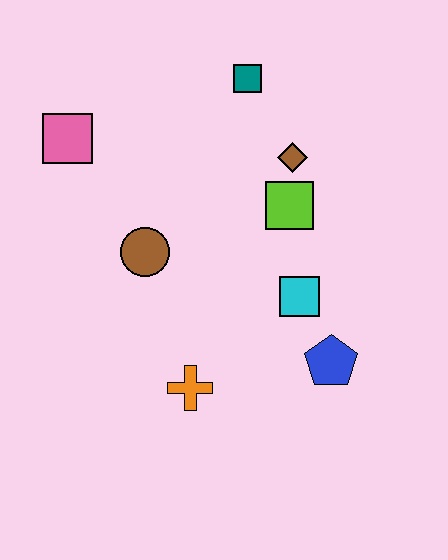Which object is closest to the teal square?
The brown diamond is closest to the teal square.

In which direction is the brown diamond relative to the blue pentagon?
The brown diamond is above the blue pentagon.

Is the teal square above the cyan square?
Yes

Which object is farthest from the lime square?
The pink square is farthest from the lime square.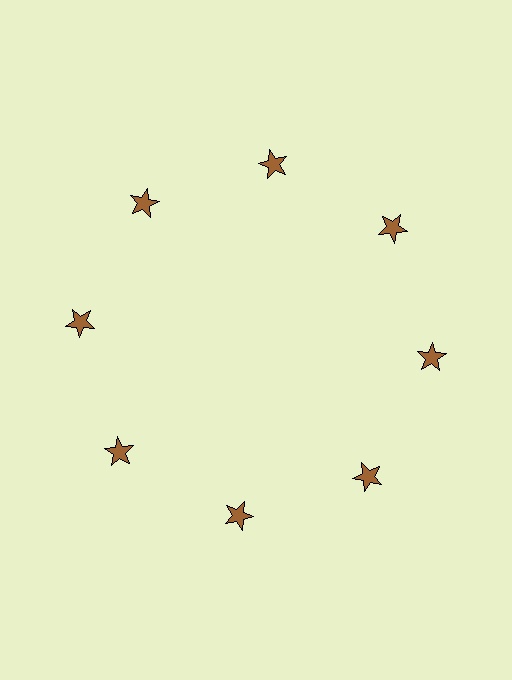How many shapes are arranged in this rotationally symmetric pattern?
There are 8 shapes, arranged in 8 groups of 1.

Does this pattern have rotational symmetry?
Yes, this pattern has 8-fold rotational symmetry. It looks the same after rotating 45 degrees around the center.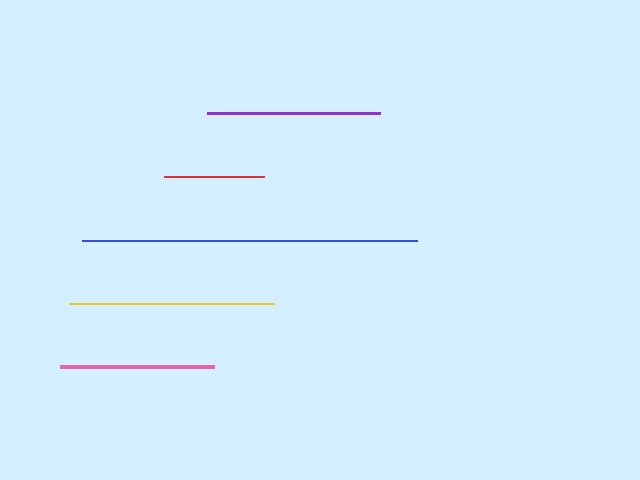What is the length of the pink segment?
The pink segment is approximately 153 pixels long.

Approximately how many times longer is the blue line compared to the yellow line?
The blue line is approximately 1.6 times the length of the yellow line.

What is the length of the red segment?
The red segment is approximately 100 pixels long.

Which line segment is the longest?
The blue line is the longest at approximately 334 pixels.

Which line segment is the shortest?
The red line is the shortest at approximately 100 pixels.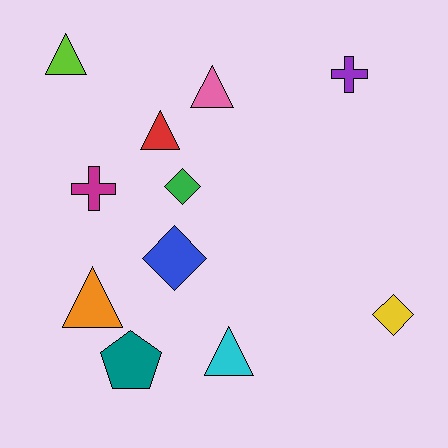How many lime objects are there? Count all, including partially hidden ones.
There is 1 lime object.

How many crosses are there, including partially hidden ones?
There are 2 crosses.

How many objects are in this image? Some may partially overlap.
There are 11 objects.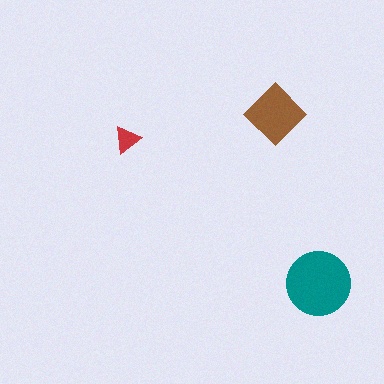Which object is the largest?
The teal circle.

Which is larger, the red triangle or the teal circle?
The teal circle.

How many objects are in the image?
There are 3 objects in the image.